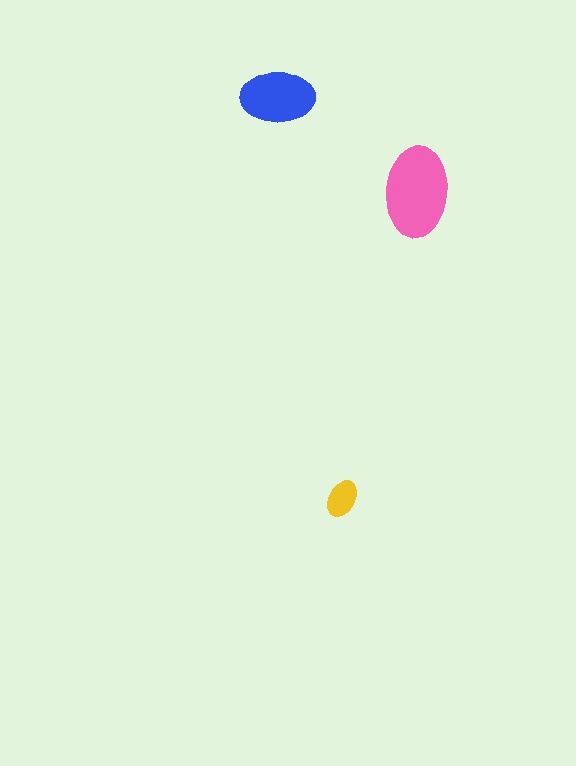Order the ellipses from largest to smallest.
the pink one, the blue one, the yellow one.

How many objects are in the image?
There are 3 objects in the image.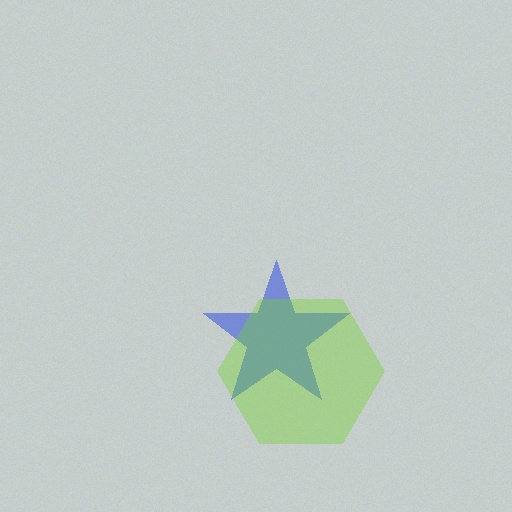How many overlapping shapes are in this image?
There are 2 overlapping shapes in the image.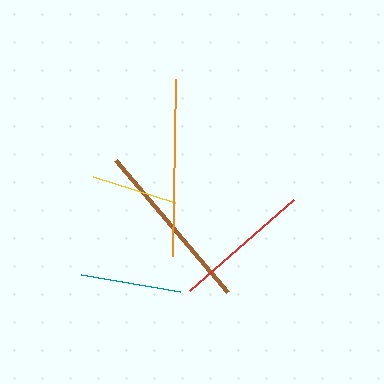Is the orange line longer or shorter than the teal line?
The orange line is longer than the teal line.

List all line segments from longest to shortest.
From longest to shortest: orange, brown, red, teal, yellow.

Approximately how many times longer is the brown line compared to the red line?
The brown line is approximately 1.3 times the length of the red line.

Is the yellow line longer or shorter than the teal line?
The teal line is longer than the yellow line.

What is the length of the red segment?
The red segment is approximately 138 pixels long.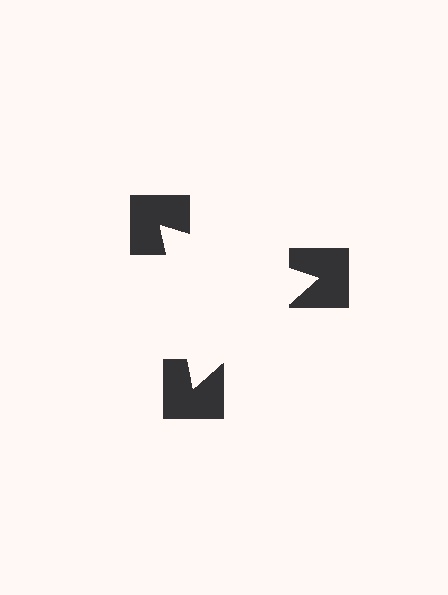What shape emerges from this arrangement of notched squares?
An illusory triangle — its edges are inferred from the aligned wedge cuts in the notched squares, not physically drawn.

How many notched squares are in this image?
There are 3 — one at each vertex of the illusory triangle.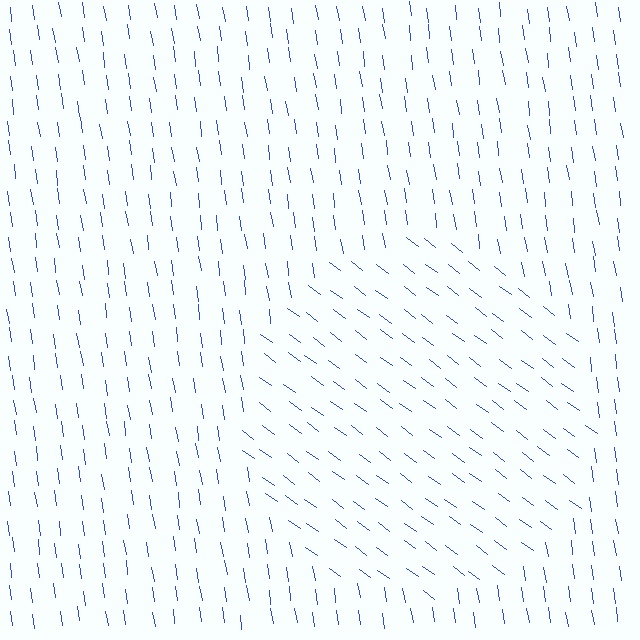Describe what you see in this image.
The image is filled with small blue line segments. A circle region in the image has lines oriented differently from the surrounding lines, creating a visible texture boundary.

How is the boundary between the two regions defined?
The boundary is defined purely by a change in line orientation (approximately 45 degrees difference). All lines are the same color and thickness.